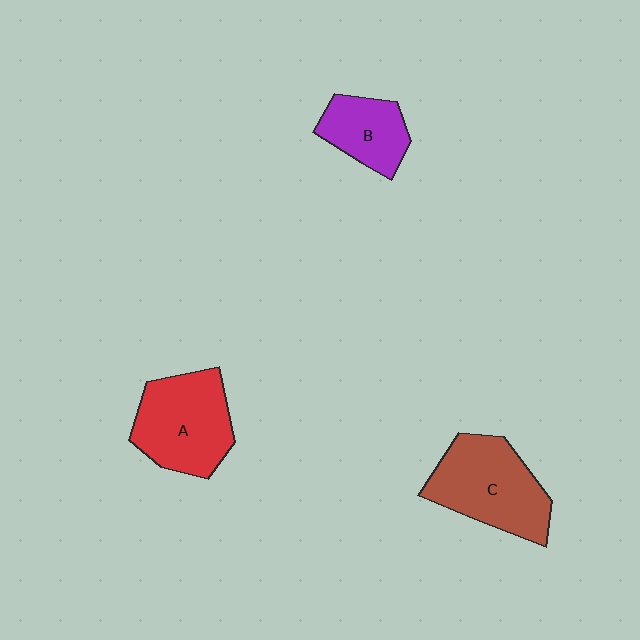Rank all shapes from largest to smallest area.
From largest to smallest: C (brown), A (red), B (purple).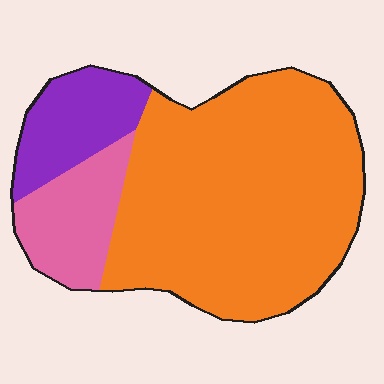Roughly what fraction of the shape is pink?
Pink covers roughly 15% of the shape.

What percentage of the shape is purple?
Purple takes up about one sixth (1/6) of the shape.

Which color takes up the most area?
Orange, at roughly 70%.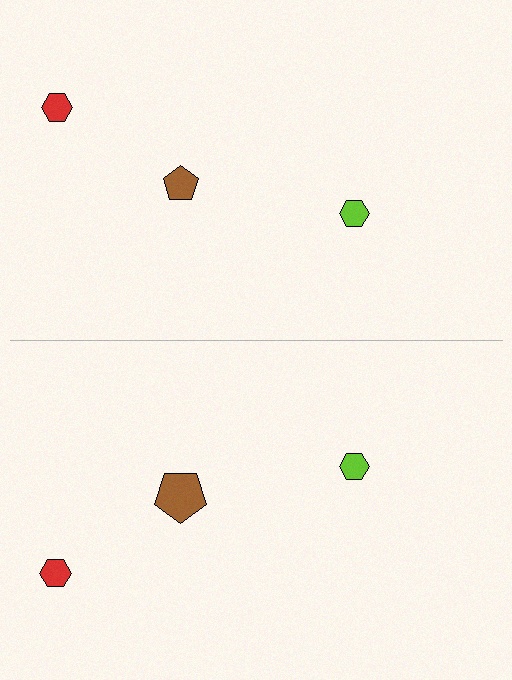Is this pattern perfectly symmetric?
No, the pattern is not perfectly symmetric. The brown pentagon on the bottom side has a different size than its mirror counterpart.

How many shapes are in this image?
There are 6 shapes in this image.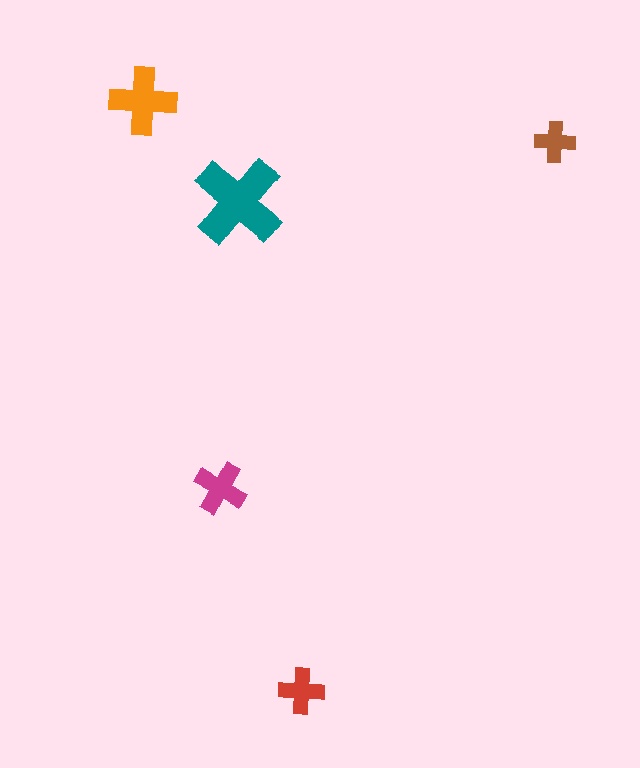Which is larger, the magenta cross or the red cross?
The magenta one.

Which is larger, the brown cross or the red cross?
The red one.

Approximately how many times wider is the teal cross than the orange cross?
About 1.5 times wider.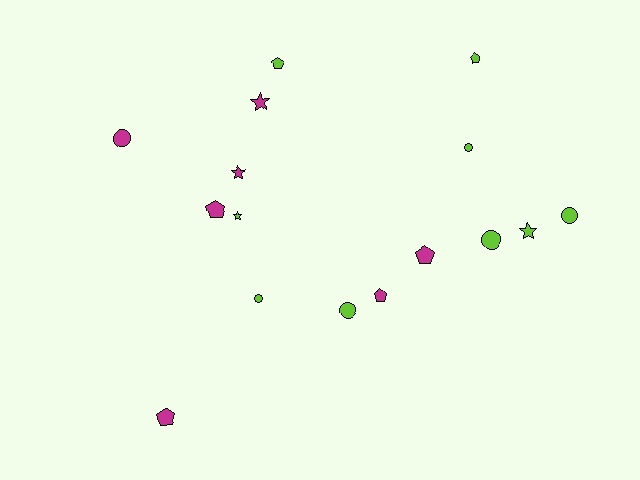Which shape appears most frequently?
Circle, with 6 objects.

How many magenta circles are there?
There is 1 magenta circle.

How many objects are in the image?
There are 16 objects.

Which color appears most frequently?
Lime, with 9 objects.